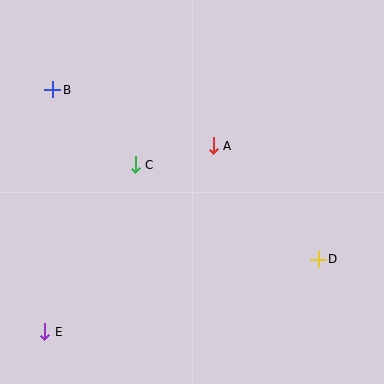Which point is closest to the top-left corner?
Point B is closest to the top-left corner.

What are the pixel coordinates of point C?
Point C is at (135, 165).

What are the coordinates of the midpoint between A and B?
The midpoint between A and B is at (133, 118).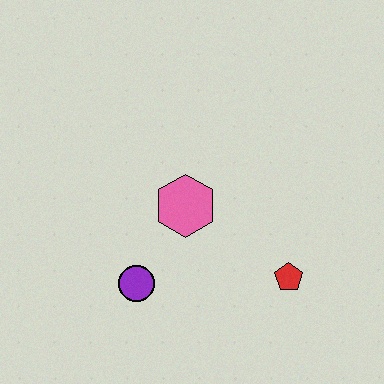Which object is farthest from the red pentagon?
The purple circle is farthest from the red pentagon.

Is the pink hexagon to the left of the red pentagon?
Yes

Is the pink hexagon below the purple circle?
No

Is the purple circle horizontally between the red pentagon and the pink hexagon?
No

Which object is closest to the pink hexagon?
The purple circle is closest to the pink hexagon.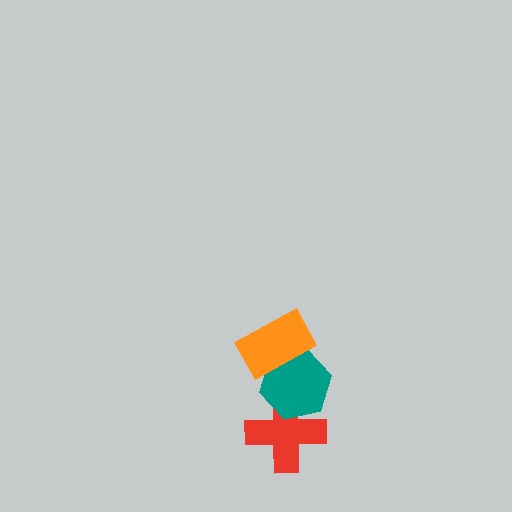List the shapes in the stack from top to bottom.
From top to bottom: the orange rectangle, the teal hexagon, the red cross.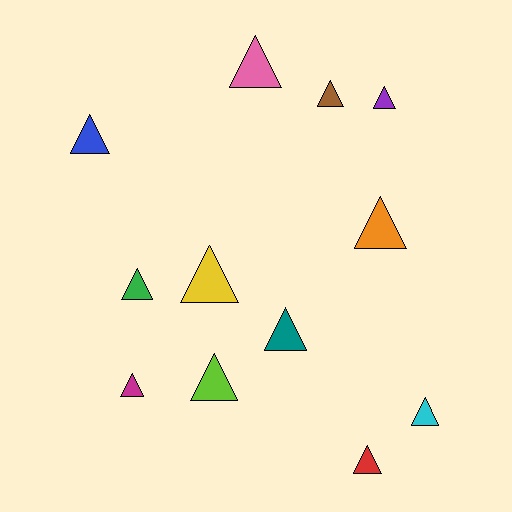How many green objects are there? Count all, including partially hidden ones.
There is 1 green object.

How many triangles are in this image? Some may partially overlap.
There are 12 triangles.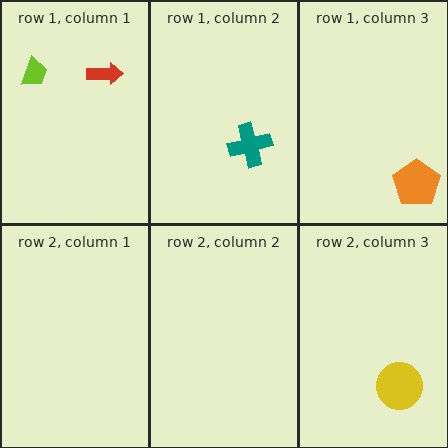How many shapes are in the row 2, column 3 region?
1.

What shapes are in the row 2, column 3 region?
The yellow circle.